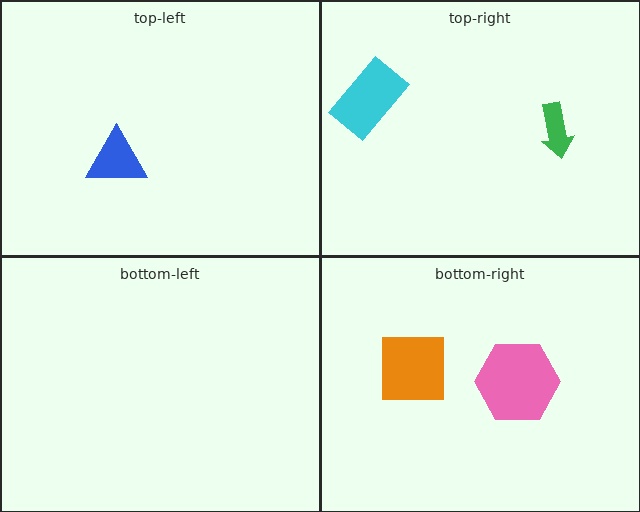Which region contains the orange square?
The bottom-right region.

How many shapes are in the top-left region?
1.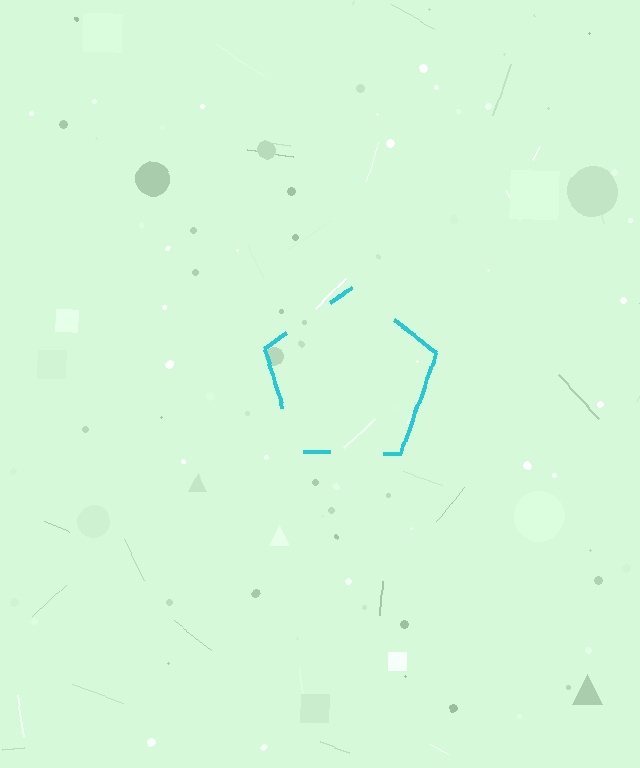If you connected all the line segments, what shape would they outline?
They would outline a pentagon.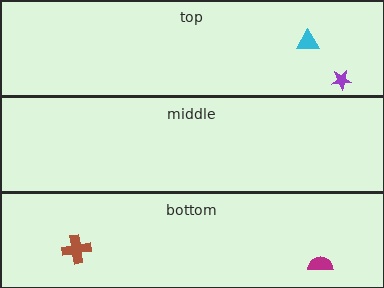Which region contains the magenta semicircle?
The bottom region.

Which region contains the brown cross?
The bottom region.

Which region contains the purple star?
The top region.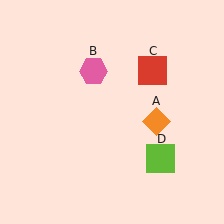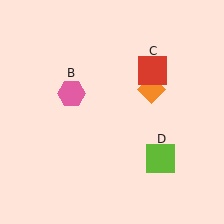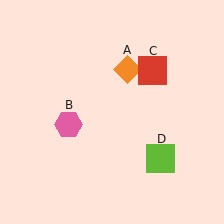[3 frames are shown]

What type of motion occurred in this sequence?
The orange diamond (object A), pink hexagon (object B) rotated counterclockwise around the center of the scene.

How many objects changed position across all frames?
2 objects changed position: orange diamond (object A), pink hexagon (object B).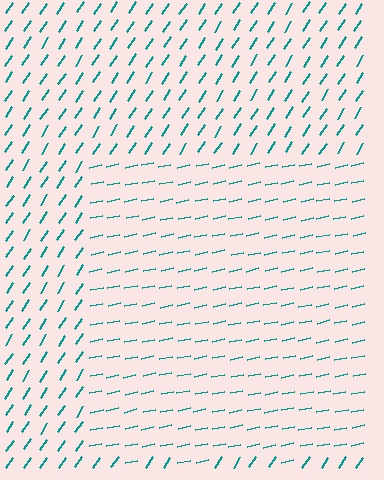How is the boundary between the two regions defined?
The boundary is defined purely by a change in line orientation (approximately 45 degrees difference). All lines are the same color and thickness.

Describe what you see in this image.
The image is filled with small teal line segments. A rectangle region in the image has lines oriented differently from the surrounding lines, creating a visible texture boundary.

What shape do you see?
I see a rectangle.